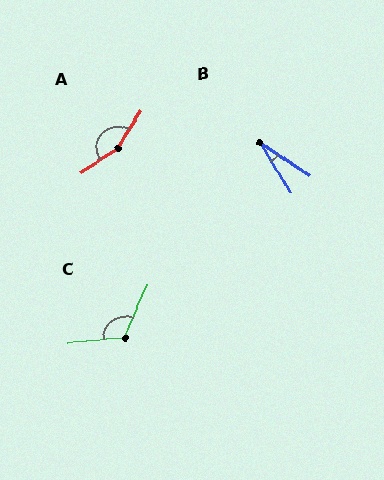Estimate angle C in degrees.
Approximately 118 degrees.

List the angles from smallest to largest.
B (25°), C (118°), A (155°).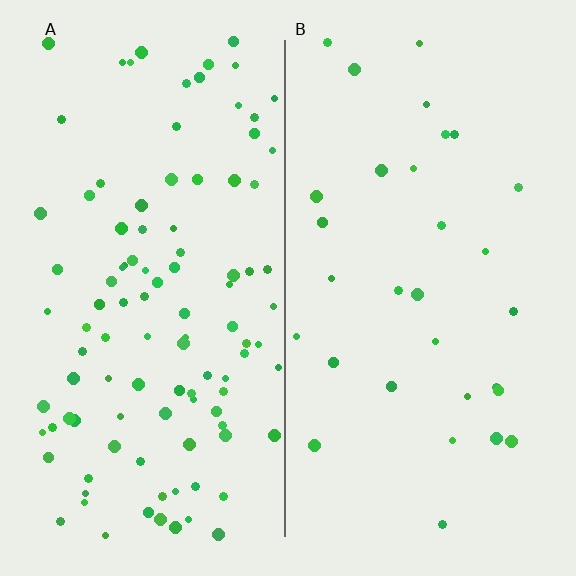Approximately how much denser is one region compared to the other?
Approximately 3.4× — region A over region B.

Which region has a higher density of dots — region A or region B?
A (the left).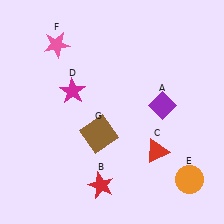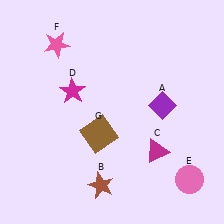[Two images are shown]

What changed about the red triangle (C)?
In Image 1, C is red. In Image 2, it changed to magenta.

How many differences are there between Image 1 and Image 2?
There are 3 differences between the two images.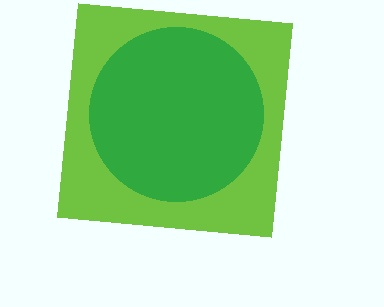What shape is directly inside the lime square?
The green circle.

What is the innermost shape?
The green circle.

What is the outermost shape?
The lime square.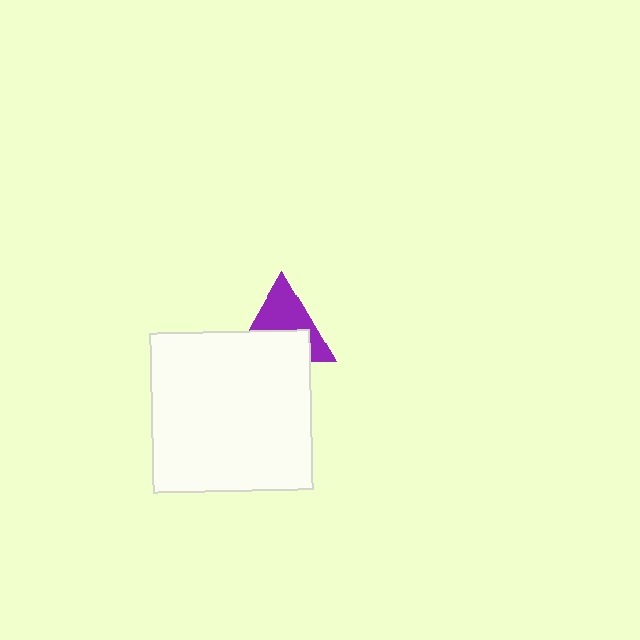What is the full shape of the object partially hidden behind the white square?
The partially hidden object is a purple triangle.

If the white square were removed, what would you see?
You would see the complete purple triangle.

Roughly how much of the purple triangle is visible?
About half of it is visible (roughly 54%).